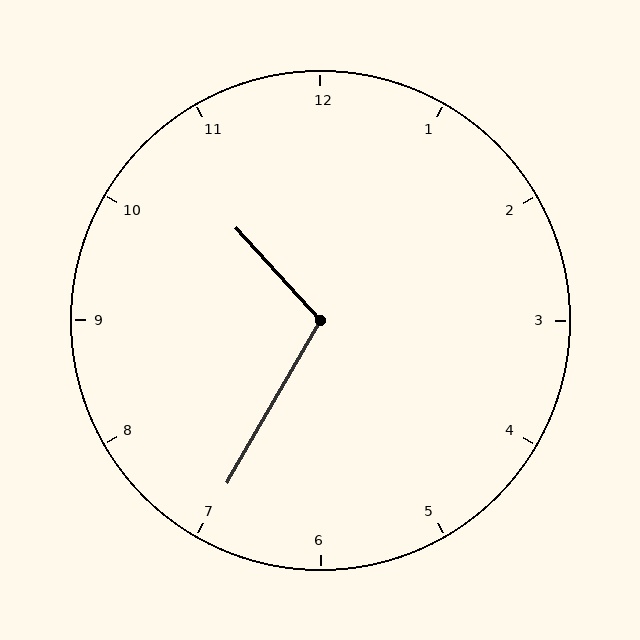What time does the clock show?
10:35.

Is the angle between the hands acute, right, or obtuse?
It is obtuse.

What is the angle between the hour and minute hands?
Approximately 108 degrees.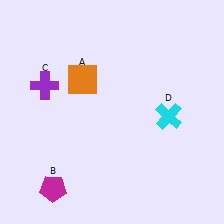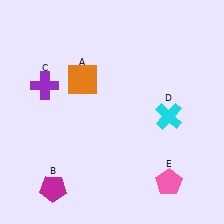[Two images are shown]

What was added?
A pink pentagon (E) was added in Image 2.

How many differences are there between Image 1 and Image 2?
There is 1 difference between the two images.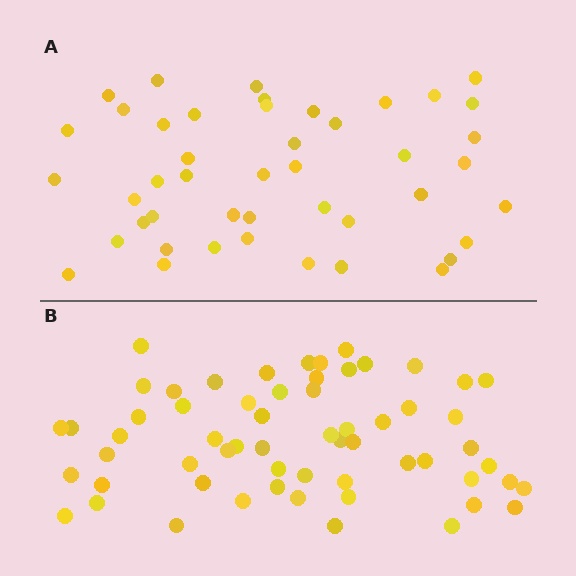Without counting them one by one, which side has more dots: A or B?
Region B (the bottom region) has more dots.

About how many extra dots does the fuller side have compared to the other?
Region B has approximately 15 more dots than region A.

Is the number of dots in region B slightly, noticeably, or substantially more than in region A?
Region B has noticeably more, but not dramatically so. The ratio is roughly 1.3 to 1.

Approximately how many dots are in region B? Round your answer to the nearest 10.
About 60 dots.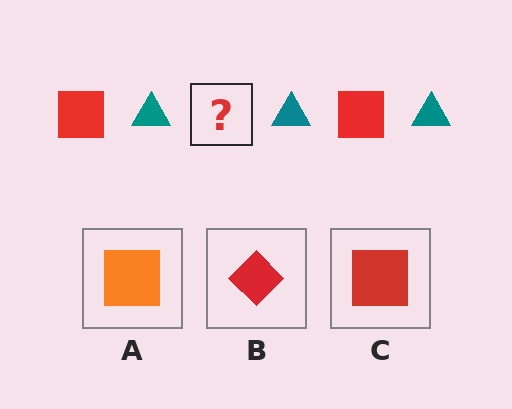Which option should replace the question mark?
Option C.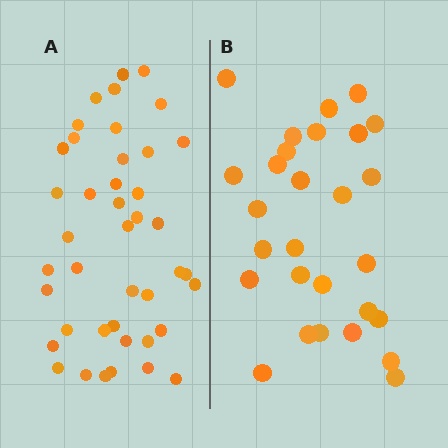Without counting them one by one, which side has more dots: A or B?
Region A (the left region) has more dots.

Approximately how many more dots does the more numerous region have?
Region A has approximately 15 more dots than region B.